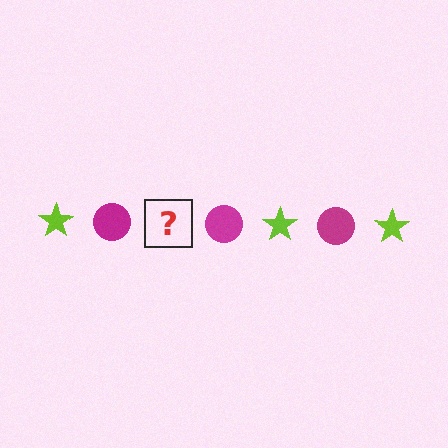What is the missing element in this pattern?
The missing element is a lime star.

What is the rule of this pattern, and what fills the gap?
The rule is that the pattern alternates between lime star and magenta circle. The gap should be filled with a lime star.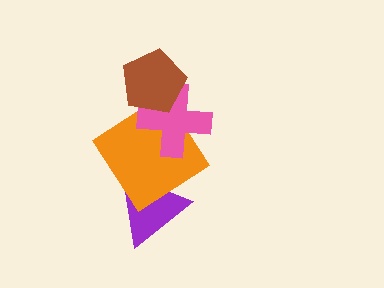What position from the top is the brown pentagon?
The brown pentagon is 1st from the top.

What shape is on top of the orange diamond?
The pink cross is on top of the orange diamond.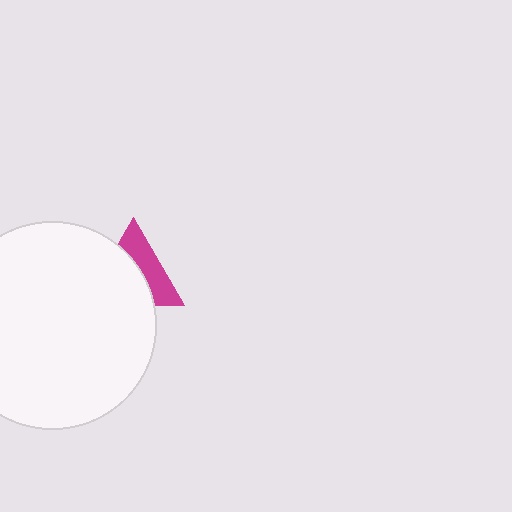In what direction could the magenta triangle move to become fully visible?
The magenta triangle could move toward the upper-right. That would shift it out from behind the white circle entirely.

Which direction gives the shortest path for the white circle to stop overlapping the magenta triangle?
Moving toward the lower-left gives the shortest separation.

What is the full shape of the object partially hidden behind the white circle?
The partially hidden object is a magenta triangle.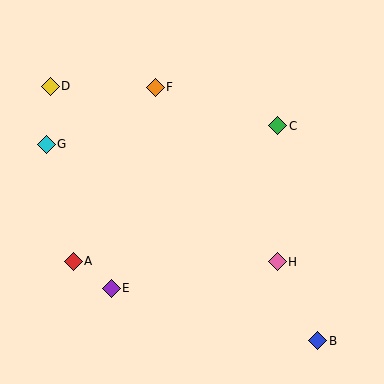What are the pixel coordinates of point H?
Point H is at (277, 262).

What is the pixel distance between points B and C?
The distance between B and C is 219 pixels.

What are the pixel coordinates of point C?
Point C is at (278, 126).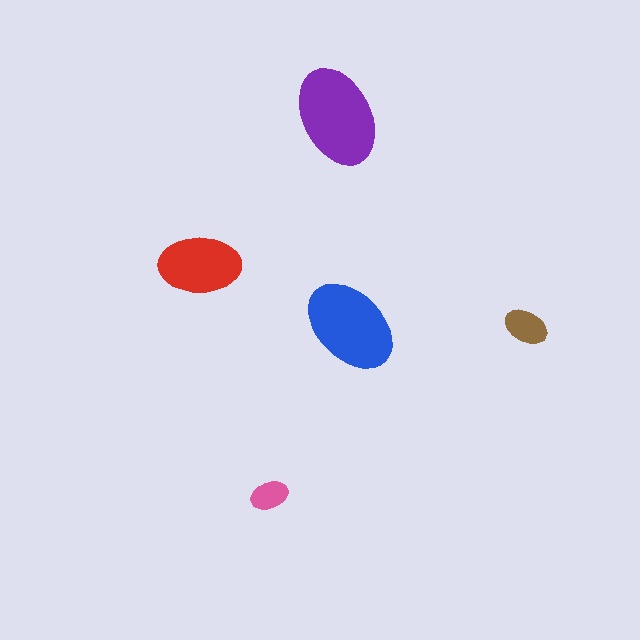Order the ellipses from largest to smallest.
the purple one, the blue one, the red one, the brown one, the pink one.